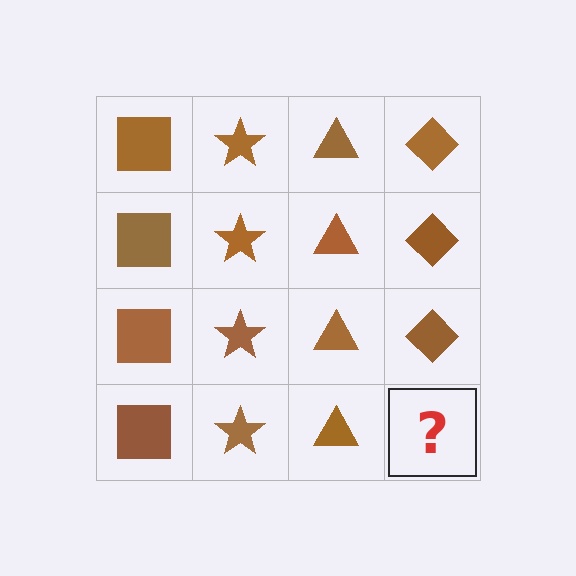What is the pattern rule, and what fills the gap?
The rule is that each column has a consistent shape. The gap should be filled with a brown diamond.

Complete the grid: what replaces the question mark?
The question mark should be replaced with a brown diamond.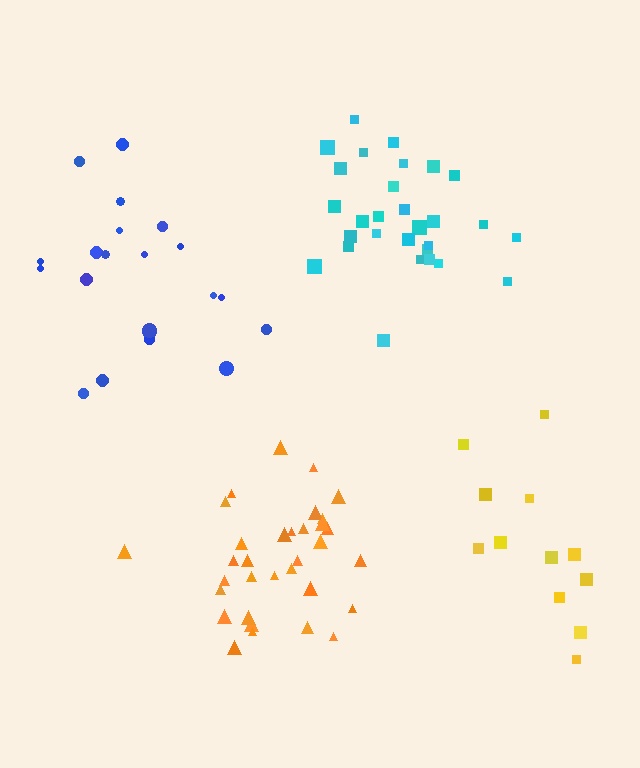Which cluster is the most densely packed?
Orange.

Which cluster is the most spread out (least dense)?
Yellow.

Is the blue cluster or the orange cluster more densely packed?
Orange.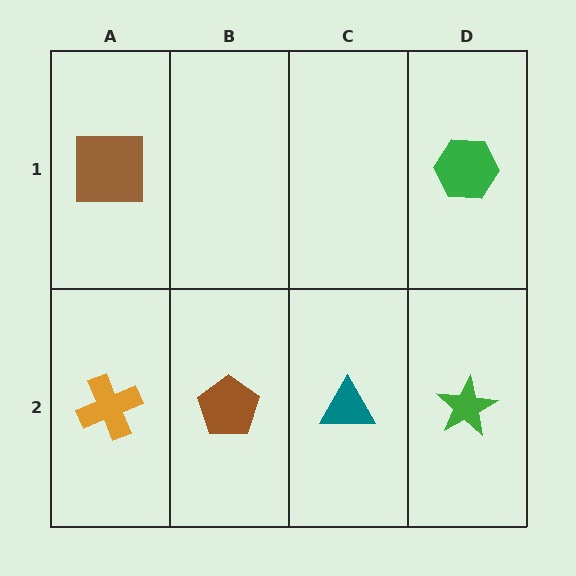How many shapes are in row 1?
2 shapes.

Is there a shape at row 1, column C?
No, that cell is empty.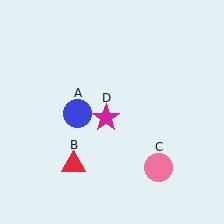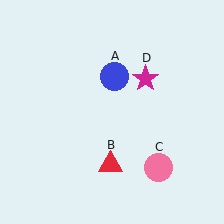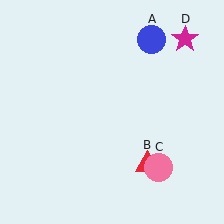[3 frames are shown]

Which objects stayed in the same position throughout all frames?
Pink circle (object C) remained stationary.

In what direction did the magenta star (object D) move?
The magenta star (object D) moved up and to the right.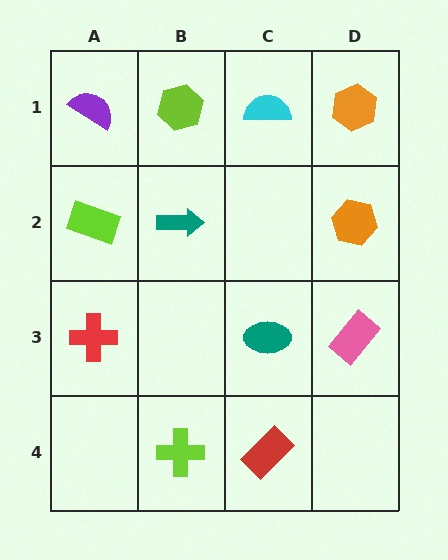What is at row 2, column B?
A teal arrow.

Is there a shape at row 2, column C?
No, that cell is empty.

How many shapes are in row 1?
4 shapes.